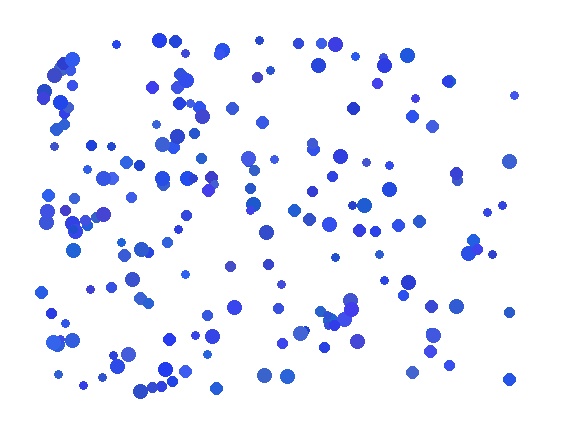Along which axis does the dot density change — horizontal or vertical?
Horizontal.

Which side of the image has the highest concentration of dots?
The left.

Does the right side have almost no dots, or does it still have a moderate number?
Still a moderate number, just noticeably fewer than the left.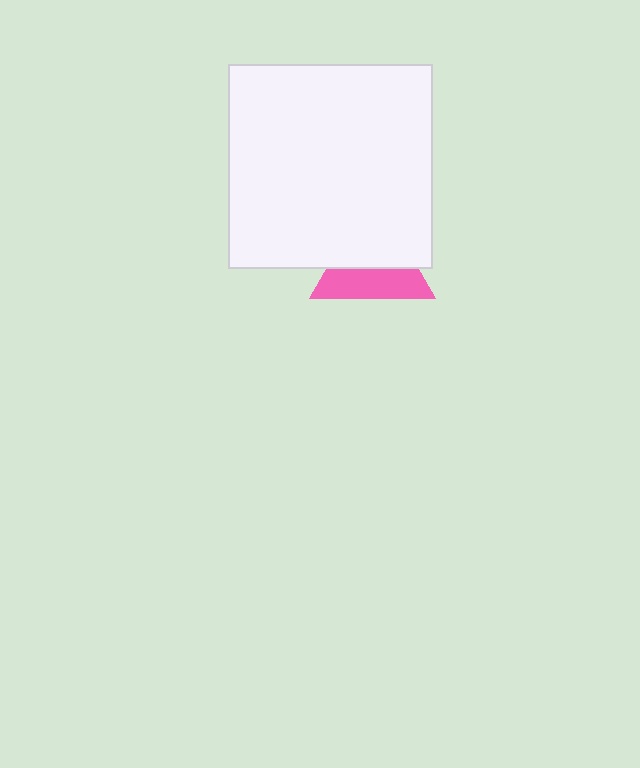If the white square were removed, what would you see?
You would see the complete pink triangle.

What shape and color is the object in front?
The object in front is a white square.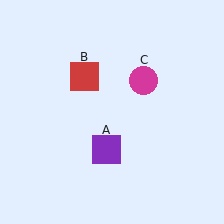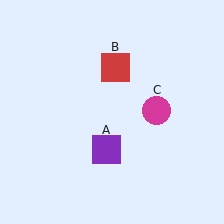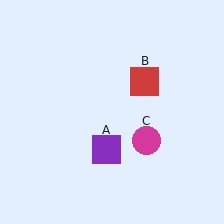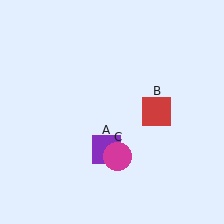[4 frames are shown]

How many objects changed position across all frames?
2 objects changed position: red square (object B), magenta circle (object C).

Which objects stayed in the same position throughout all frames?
Purple square (object A) remained stationary.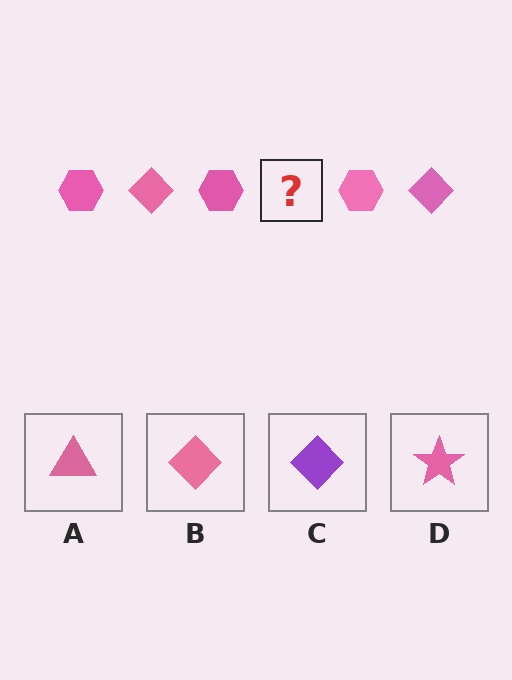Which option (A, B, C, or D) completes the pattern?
B.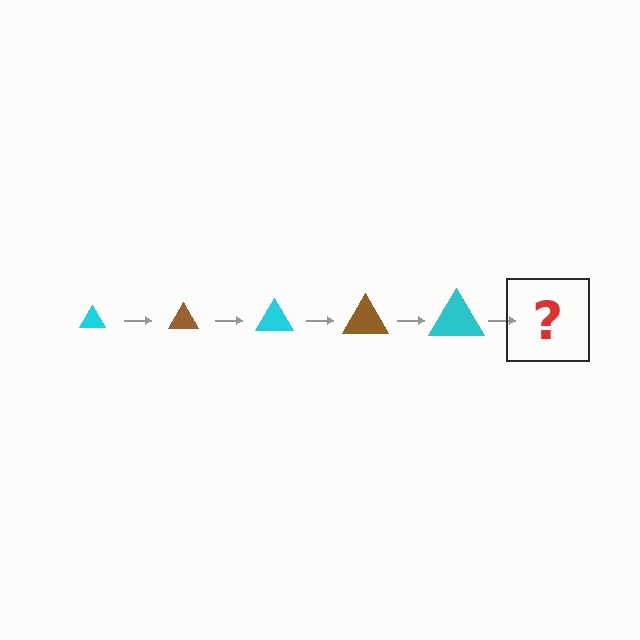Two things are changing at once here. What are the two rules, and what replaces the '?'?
The two rules are that the triangle grows larger each step and the color cycles through cyan and brown. The '?' should be a brown triangle, larger than the previous one.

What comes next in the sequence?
The next element should be a brown triangle, larger than the previous one.